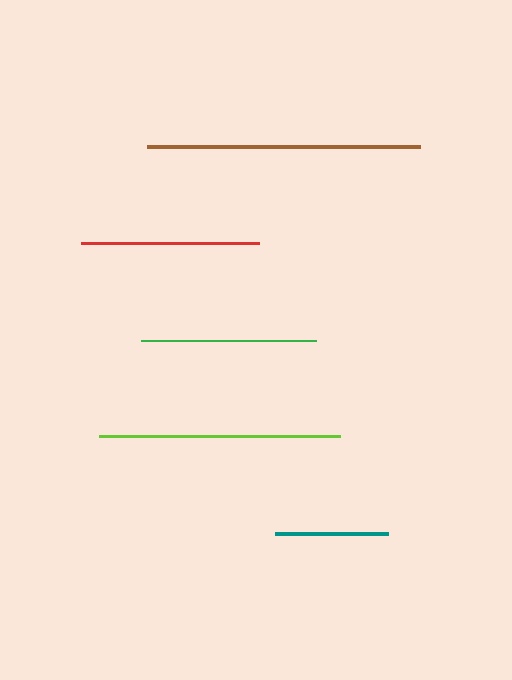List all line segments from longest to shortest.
From longest to shortest: brown, lime, red, green, teal.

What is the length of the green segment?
The green segment is approximately 175 pixels long.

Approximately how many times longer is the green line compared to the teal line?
The green line is approximately 1.5 times the length of the teal line.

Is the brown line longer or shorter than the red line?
The brown line is longer than the red line.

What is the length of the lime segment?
The lime segment is approximately 241 pixels long.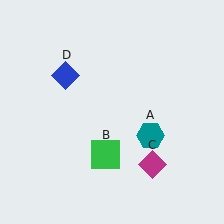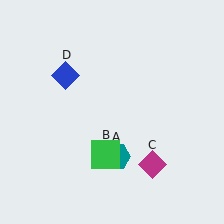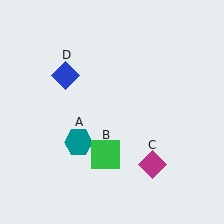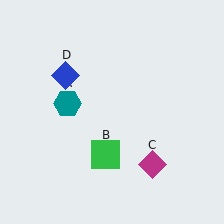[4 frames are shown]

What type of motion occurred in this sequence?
The teal hexagon (object A) rotated clockwise around the center of the scene.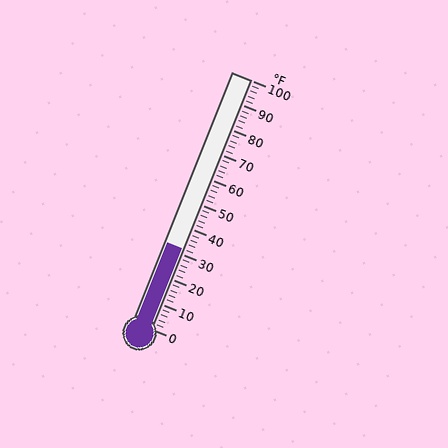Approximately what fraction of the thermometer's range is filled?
The thermometer is filled to approximately 30% of its range.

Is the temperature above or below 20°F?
The temperature is above 20°F.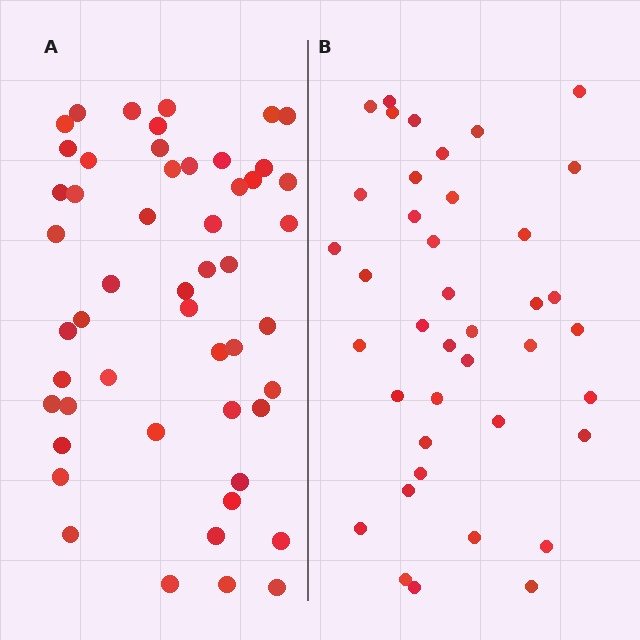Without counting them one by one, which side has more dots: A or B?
Region A (the left region) has more dots.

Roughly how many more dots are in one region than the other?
Region A has roughly 12 or so more dots than region B.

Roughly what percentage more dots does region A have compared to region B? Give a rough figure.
About 30% more.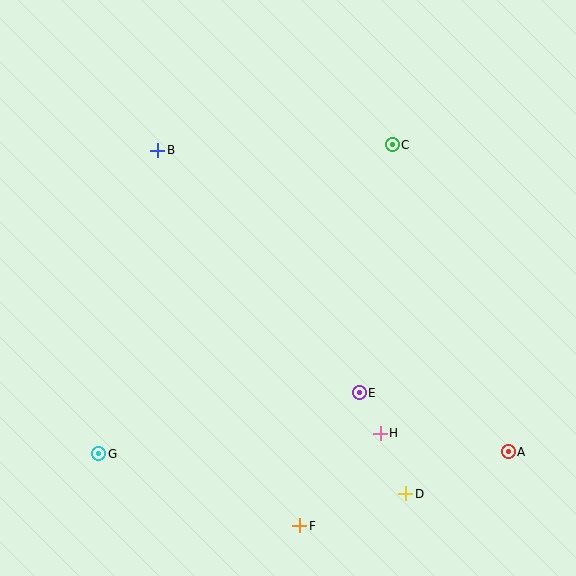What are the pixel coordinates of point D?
Point D is at (406, 494).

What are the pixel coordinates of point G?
Point G is at (99, 454).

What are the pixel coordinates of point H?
Point H is at (380, 433).